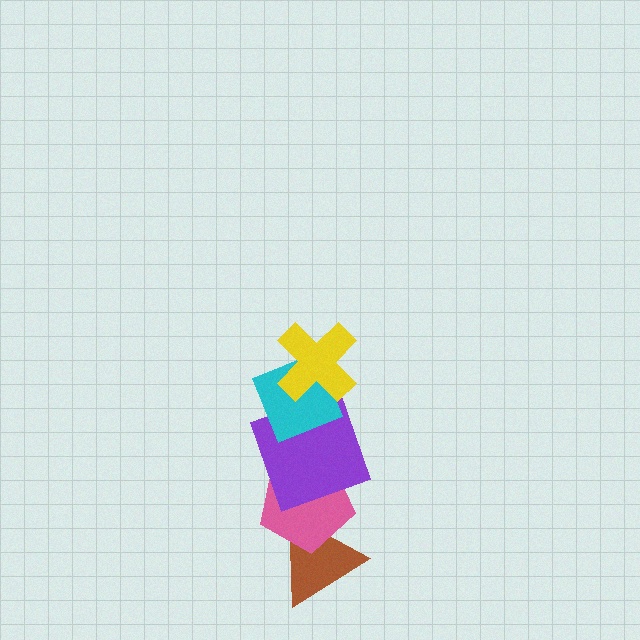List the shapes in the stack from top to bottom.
From top to bottom: the yellow cross, the cyan diamond, the purple square, the pink pentagon, the brown triangle.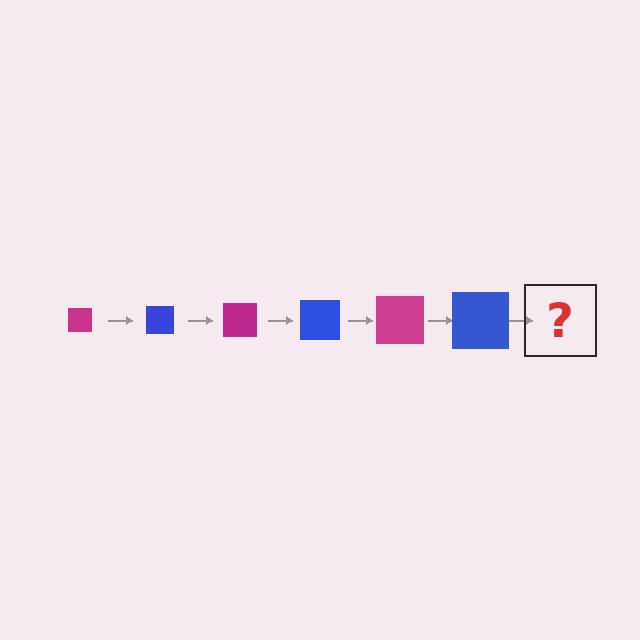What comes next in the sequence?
The next element should be a magenta square, larger than the previous one.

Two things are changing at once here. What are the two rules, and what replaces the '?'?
The two rules are that the square grows larger each step and the color cycles through magenta and blue. The '?' should be a magenta square, larger than the previous one.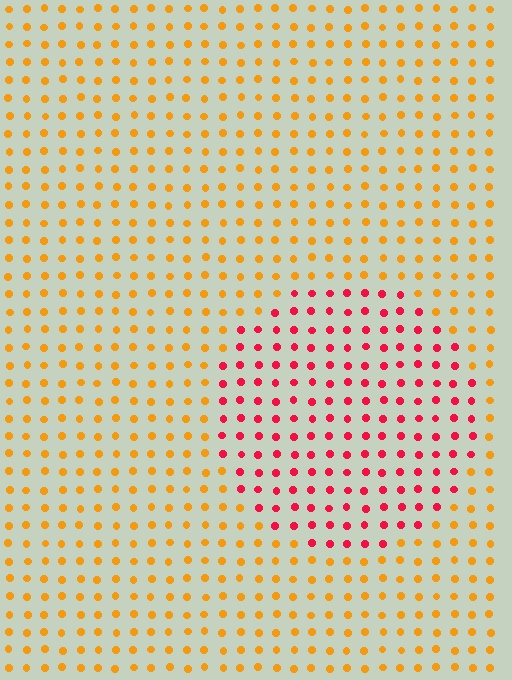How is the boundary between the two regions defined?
The boundary is defined purely by a slight shift in hue (about 50 degrees). Spacing, size, and orientation are identical on both sides.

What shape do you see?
I see a circle.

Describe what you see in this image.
The image is filled with small orange elements in a uniform arrangement. A circle-shaped region is visible where the elements are tinted to a slightly different hue, forming a subtle color boundary.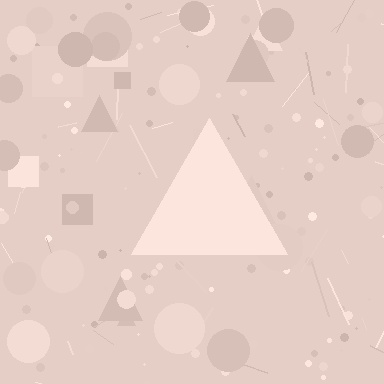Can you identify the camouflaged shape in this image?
The camouflaged shape is a triangle.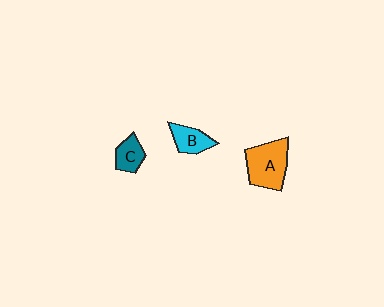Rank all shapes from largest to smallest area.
From largest to smallest: A (orange), B (cyan), C (teal).